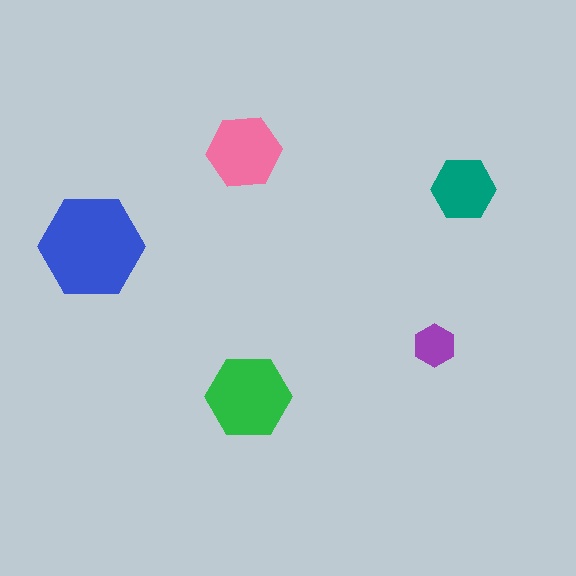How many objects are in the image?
There are 5 objects in the image.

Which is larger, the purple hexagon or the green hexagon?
The green one.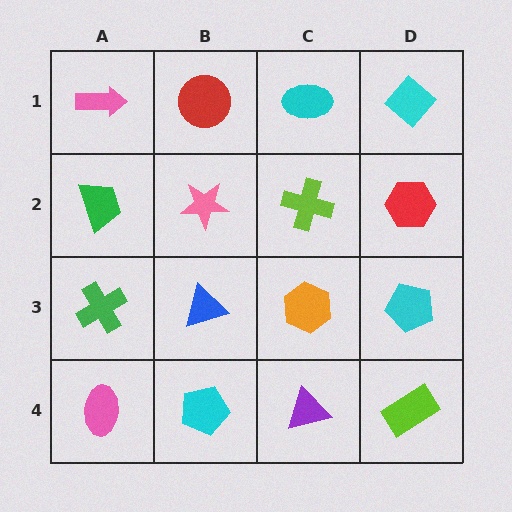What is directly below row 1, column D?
A red hexagon.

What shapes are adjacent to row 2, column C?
A cyan ellipse (row 1, column C), an orange hexagon (row 3, column C), a pink star (row 2, column B), a red hexagon (row 2, column D).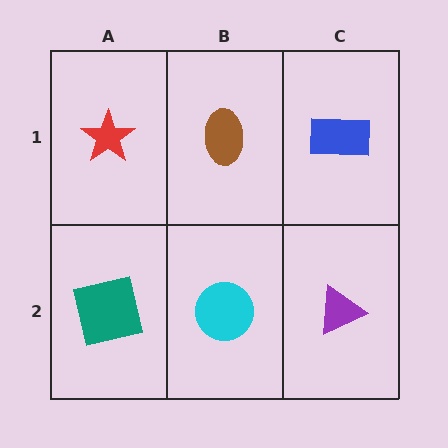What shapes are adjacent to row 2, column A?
A red star (row 1, column A), a cyan circle (row 2, column B).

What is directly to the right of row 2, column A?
A cyan circle.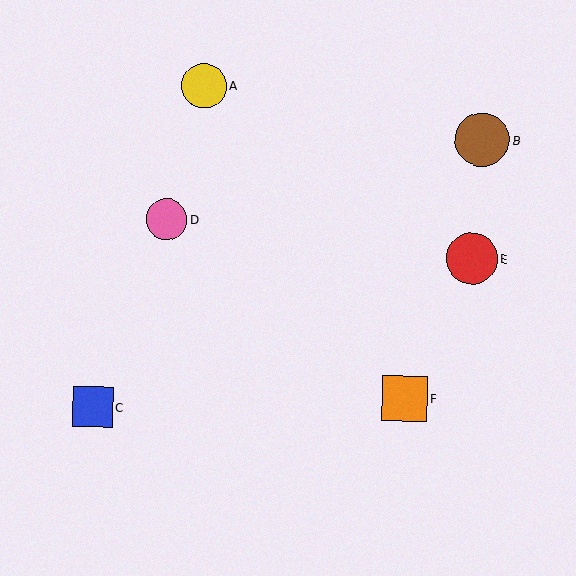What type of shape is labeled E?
Shape E is a red circle.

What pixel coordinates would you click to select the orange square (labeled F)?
Click at (405, 398) to select the orange square F.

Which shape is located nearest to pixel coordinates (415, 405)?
The orange square (labeled F) at (405, 398) is nearest to that location.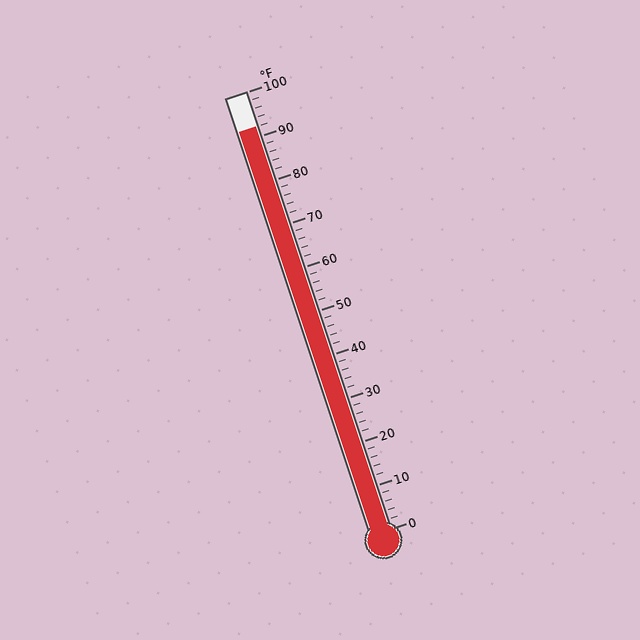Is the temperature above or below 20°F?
The temperature is above 20°F.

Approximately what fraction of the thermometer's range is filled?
The thermometer is filled to approximately 90% of its range.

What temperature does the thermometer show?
The thermometer shows approximately 92°F.